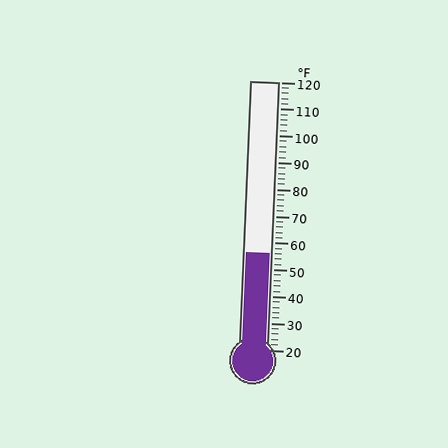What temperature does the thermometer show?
The thermometer shows approximately 56°F.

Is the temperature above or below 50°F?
The temperature is above 50°F.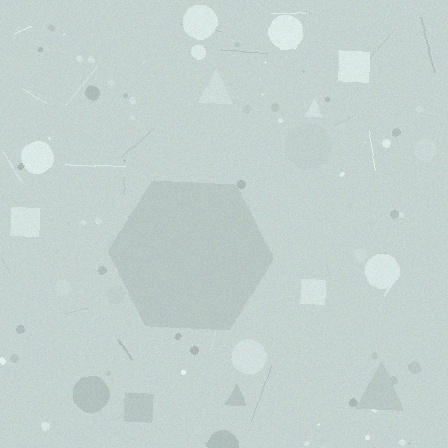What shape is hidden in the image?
A hexagon is hidden in the image.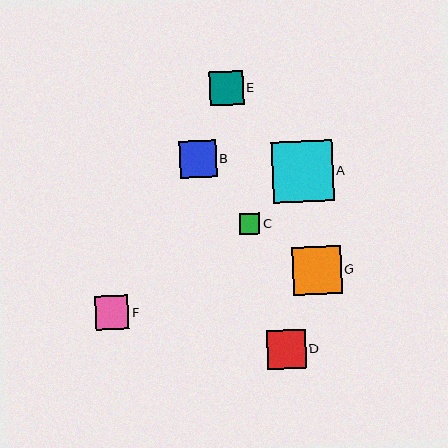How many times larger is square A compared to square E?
Square A is approximately 1.8 times the size of square E.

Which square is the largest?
Square A is the largest with a size of approximately 61 pixels.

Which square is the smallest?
Square C is the smallest with a size of approximately 20 pixels.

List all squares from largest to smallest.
From largest to smallest: A, G, D, B, F, E, C.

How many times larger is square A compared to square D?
Square A is approximately 1.6 times the size of square D.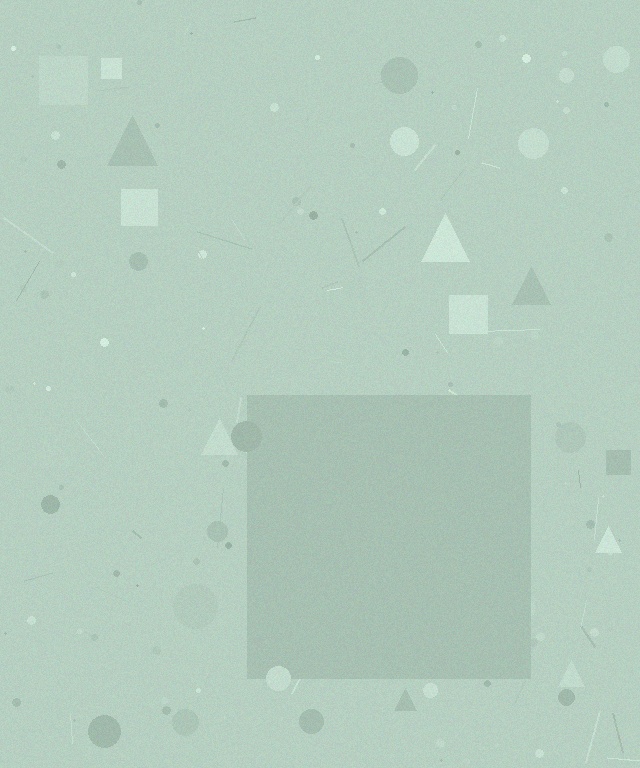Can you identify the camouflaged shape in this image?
The camouflaged shape is a square.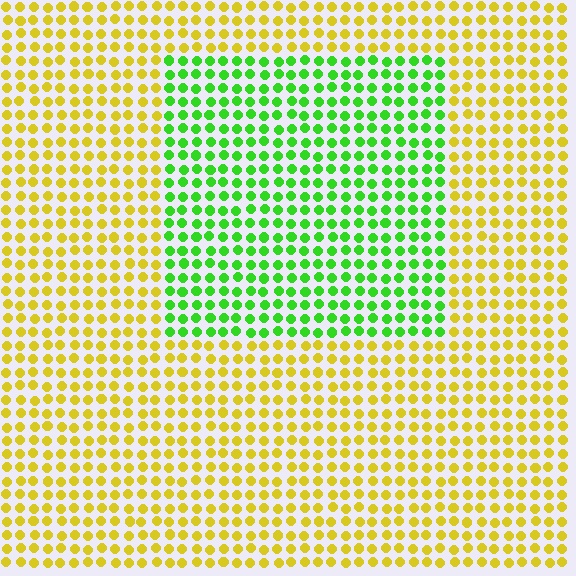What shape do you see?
I see a rectangle.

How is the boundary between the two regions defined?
The boundary is defined purely by a slight shift in hue (about 60 degrees). Spacing, size, and orientation are identical on both sides.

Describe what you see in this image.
The image is filled with small yellow elements in a uniform arrangement. A rectangle-shaped region is visible where the elements are tinted to a slightly different hue, forming a subtle color boundary.